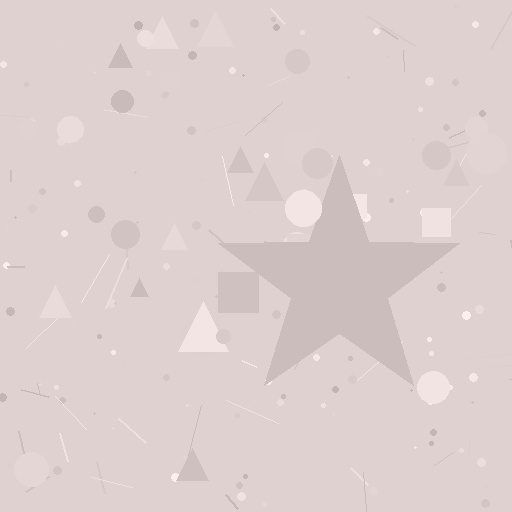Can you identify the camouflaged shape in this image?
The camouflaged shape is a star.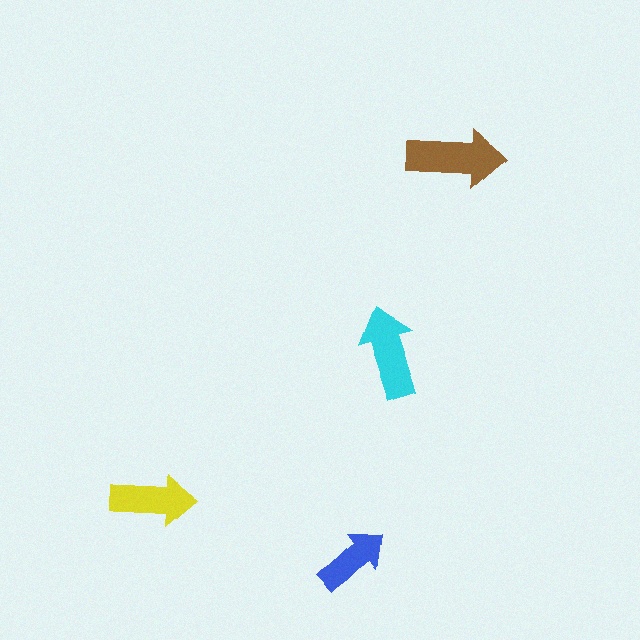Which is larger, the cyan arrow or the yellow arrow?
The cyan one.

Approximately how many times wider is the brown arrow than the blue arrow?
About 1.5 times wider.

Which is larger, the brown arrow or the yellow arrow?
The brown one.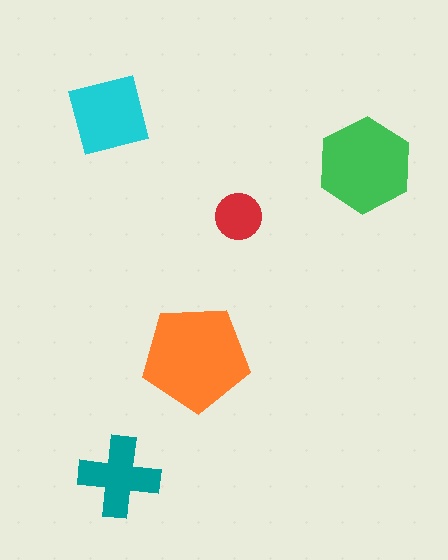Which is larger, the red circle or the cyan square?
The cyan square.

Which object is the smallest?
The red circle.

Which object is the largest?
The orange pentagon.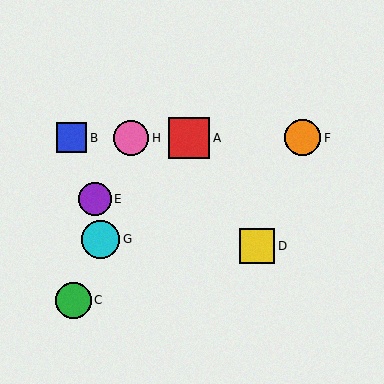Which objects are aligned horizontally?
Objects A, B, F, H are aligned horizontally.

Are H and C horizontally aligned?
No, H is at y≈138 and C is at y≈300.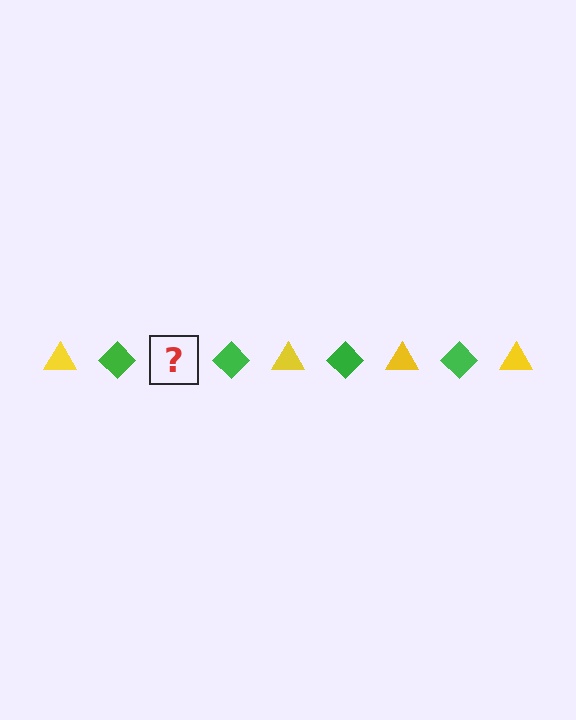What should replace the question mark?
The question mark should be replaced with a yellow triangle.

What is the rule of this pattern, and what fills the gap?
The rule is that the pattern alternates between yellow triangle and green diamond. The gap should be filled with a yellow triangle.